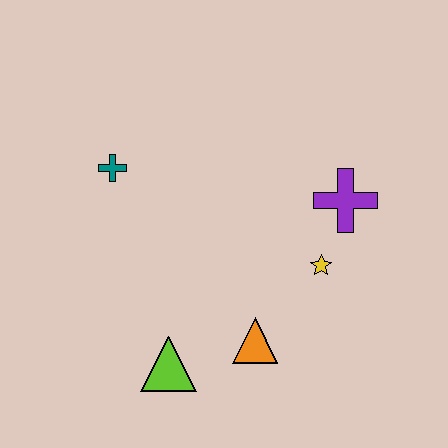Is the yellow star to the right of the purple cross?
No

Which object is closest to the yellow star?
The purple cross is closest to the yellow star.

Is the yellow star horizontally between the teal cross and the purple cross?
Yes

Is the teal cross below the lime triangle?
No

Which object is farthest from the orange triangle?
The teal cross is farthest from the orange triangle.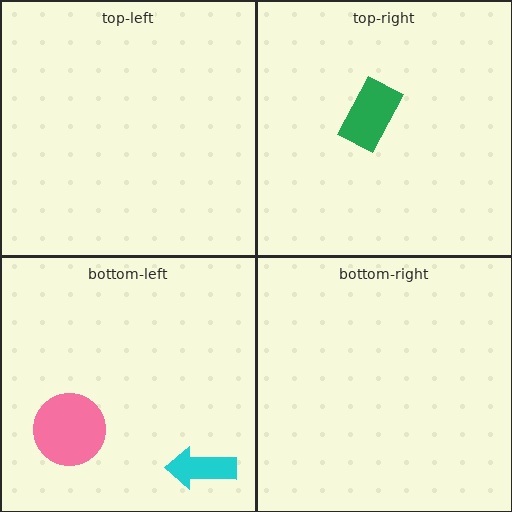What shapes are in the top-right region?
The green rectangle.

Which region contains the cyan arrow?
The bottom-left region.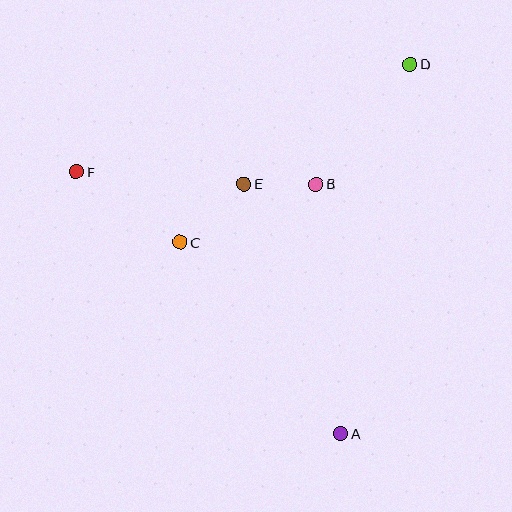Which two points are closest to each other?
Points B and E are closest to each other.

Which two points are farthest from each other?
Points A and D are farthest from each other.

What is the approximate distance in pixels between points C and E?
The distance between C and E is approximately 87 pixels.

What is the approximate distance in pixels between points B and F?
The distance between B and F is approximately 240 pixels.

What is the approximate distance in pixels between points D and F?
The distance between D and F is approximately 351 pixels.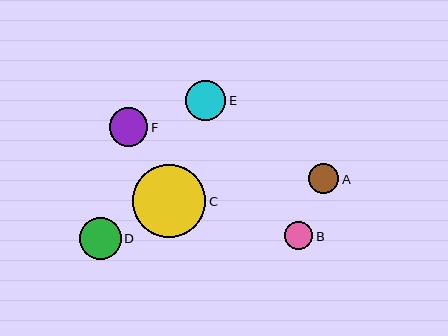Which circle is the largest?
Circle C is the largest with a size of approximately 73 pixels.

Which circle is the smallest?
Circle B is the smallest with a size of approximately 28 pixels.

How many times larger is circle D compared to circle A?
Circle D is approximately 1.4 times the size of circle A.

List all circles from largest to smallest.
From largest to smallest: C, D, E, F, A, B.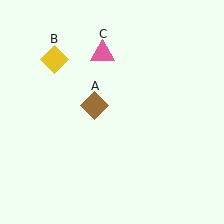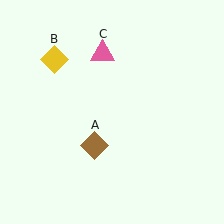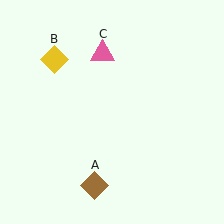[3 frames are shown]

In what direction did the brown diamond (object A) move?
The brown diamond (object A) moved down.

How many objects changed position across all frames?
1 object changed position: brown diamond (object A).